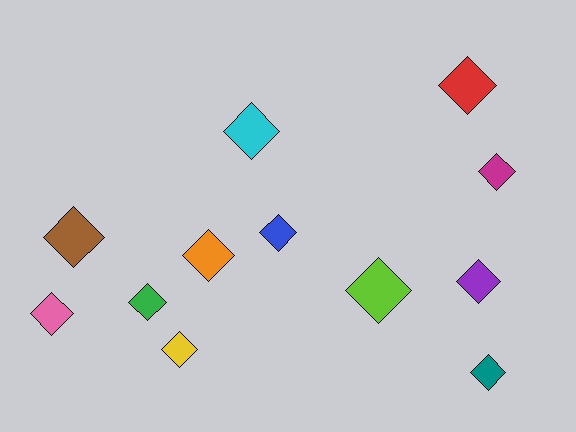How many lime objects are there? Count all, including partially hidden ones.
There is 1 lime object.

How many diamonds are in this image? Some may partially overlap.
There are 12 diamonds.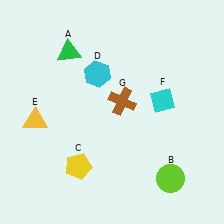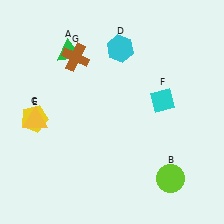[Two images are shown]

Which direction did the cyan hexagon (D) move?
The cyan hexagon (D) moved up.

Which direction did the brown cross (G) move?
The brown cross (G) moved left.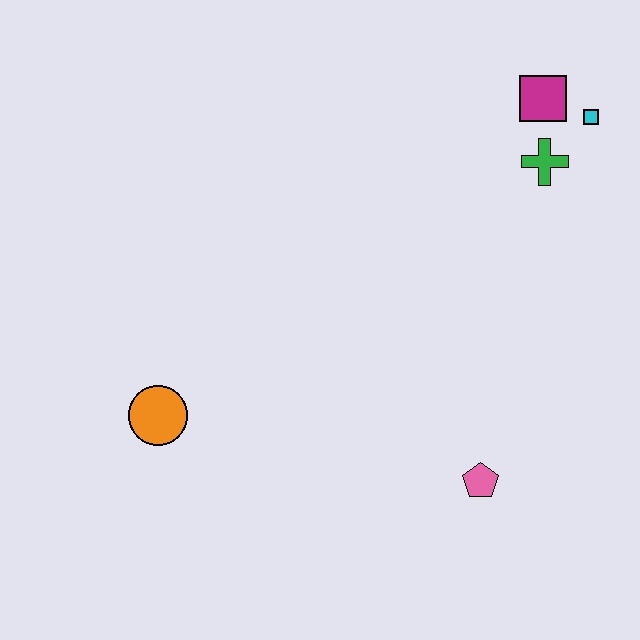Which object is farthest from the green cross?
The orange circle is farthest from the green cross.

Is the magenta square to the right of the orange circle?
Yes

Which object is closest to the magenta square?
The cyan square is closest to the magenta square.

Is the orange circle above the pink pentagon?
Yes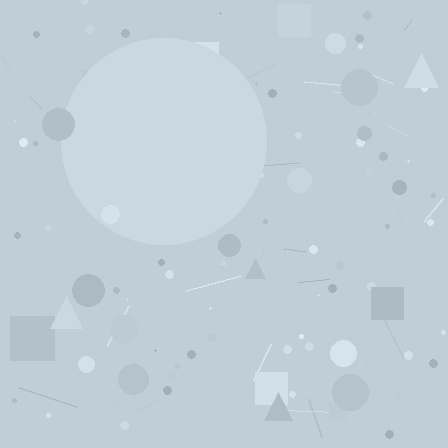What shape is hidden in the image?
A circle is hidden in the image.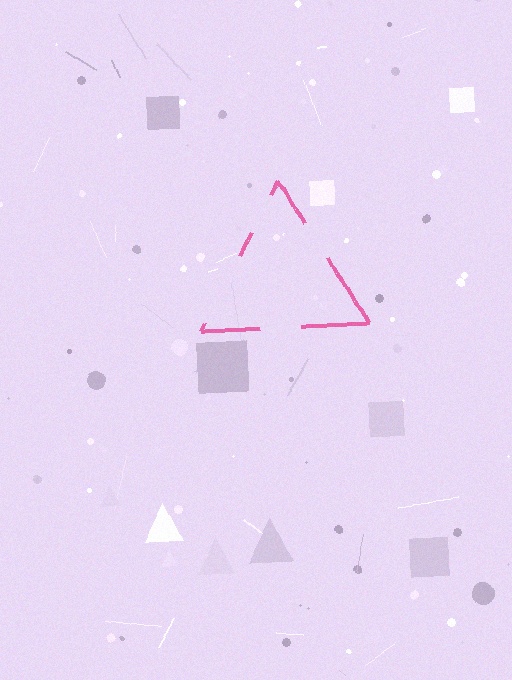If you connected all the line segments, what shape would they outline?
They would outline a triangle.